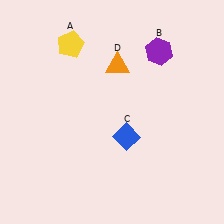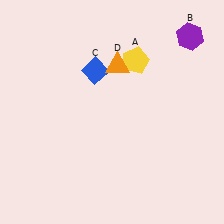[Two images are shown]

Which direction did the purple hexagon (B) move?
The purple hexagon (B) moved right.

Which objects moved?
The objects that moved are: the yellow pentagon (A), the purple hexagon (B), the blue diamond (C).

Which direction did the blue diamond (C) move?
The blue diamond (C) moved up.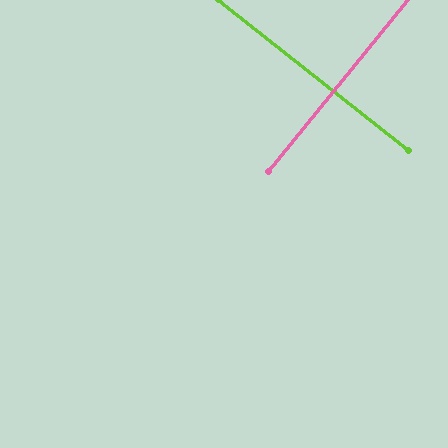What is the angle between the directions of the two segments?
Approximately 90 degrees.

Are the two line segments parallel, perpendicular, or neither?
Perpendicular — they meet at approximately 90°.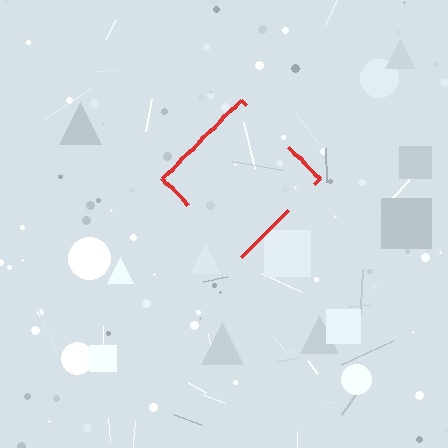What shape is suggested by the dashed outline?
The dashed outline suggests a diamond.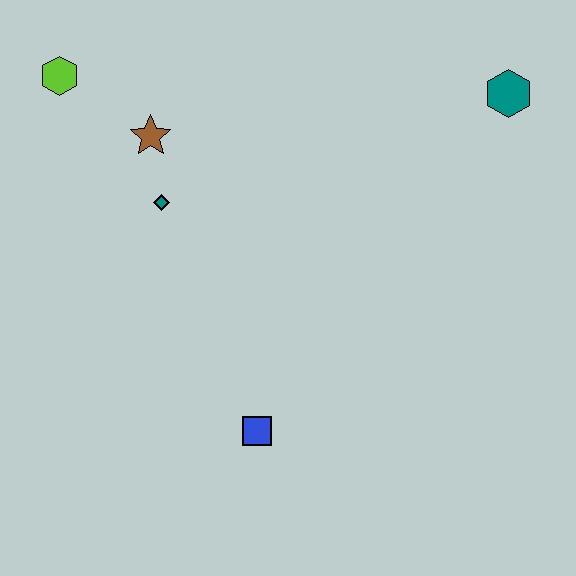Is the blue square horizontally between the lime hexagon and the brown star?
No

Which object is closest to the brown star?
The teal diamond is closest to the brown star.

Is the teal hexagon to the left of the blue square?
No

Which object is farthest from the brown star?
The teal hexagon is farthest from the brown star.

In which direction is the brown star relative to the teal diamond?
The brown star is above the teal diamond.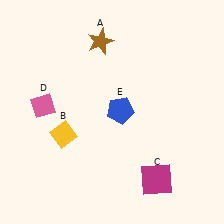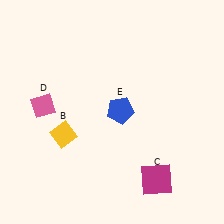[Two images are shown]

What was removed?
The brown star (A) was removed in Image 2.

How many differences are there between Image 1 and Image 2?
There is 1 difference between the two images.